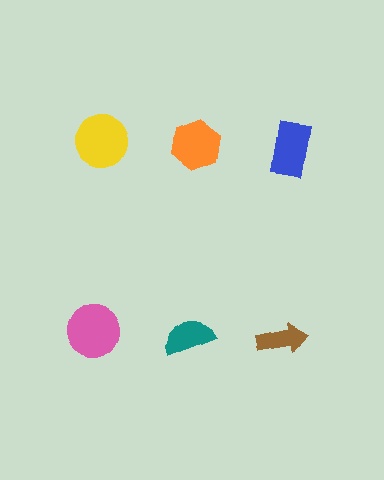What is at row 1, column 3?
A blue rectangle.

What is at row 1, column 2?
An orange hexagon.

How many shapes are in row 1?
3 shapes.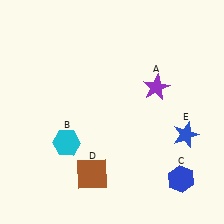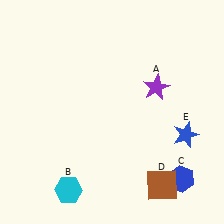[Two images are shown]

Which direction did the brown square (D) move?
The brown square (D) moved right.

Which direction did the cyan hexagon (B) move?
The cyan hexagon (B) moved down.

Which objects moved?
The objects that moved are: the cyan hexagon (B), the brown square (D).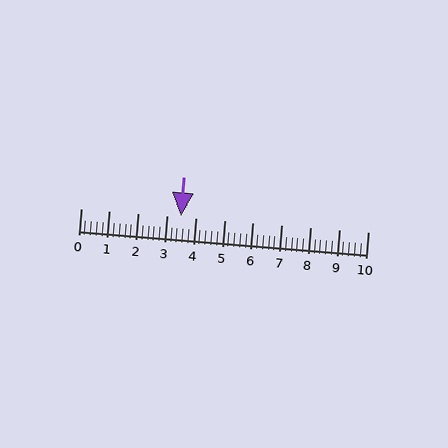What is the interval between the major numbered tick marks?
The major tick marks are spaced 1 units apart.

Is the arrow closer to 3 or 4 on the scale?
The arrow is closer to 4.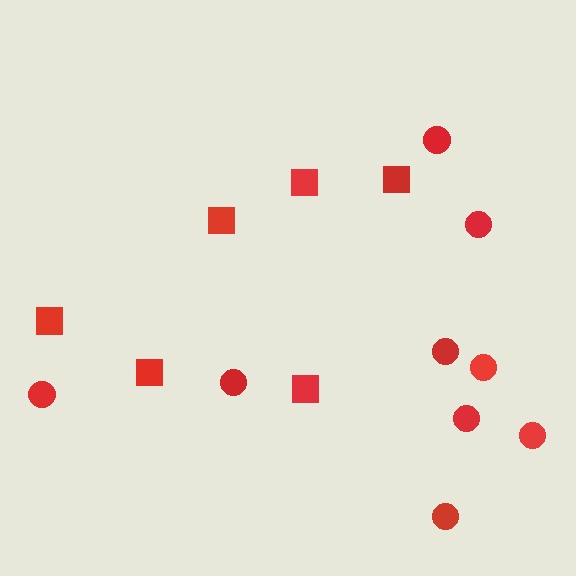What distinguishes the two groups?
There are 2 groups: one group of circles (9) and one group of squares (6).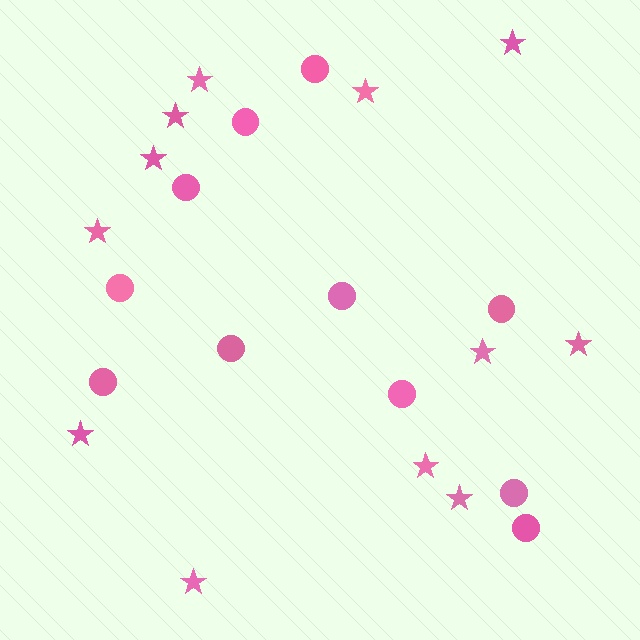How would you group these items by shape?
There are 2 groups: one group of circles (11) and one group of stars (12).